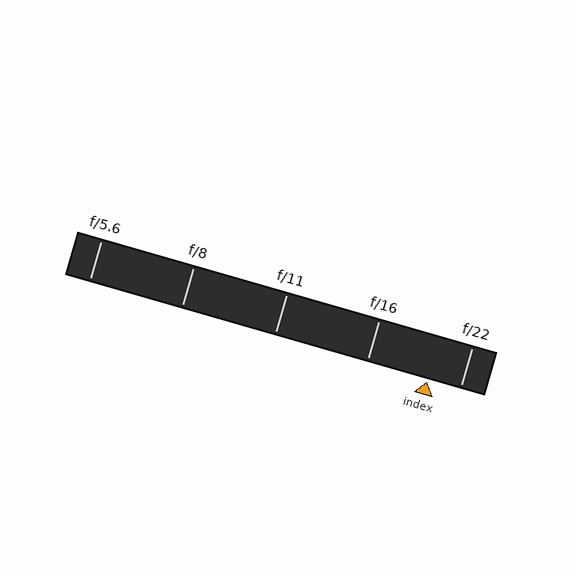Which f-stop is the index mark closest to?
The index mark is closest to f/22.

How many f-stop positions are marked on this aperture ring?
There are 5 f-stop positions marked.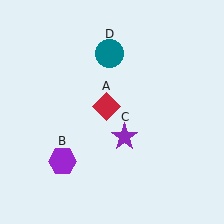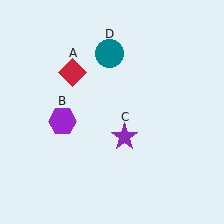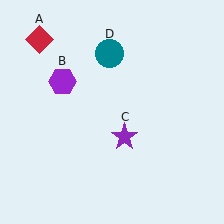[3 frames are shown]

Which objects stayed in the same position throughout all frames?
Purple star (object C) and teal circle (object D) remained stationary.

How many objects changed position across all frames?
2 objects changed position: red diamond (object A), purple hexagon (object B).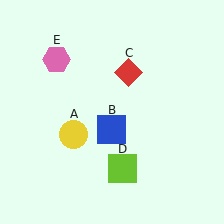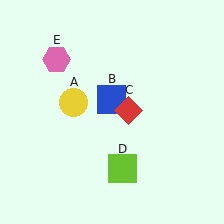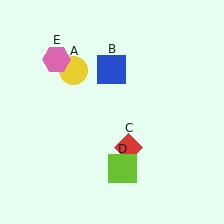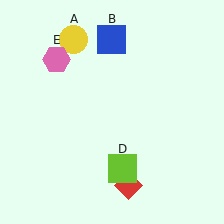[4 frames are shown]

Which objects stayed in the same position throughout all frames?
Lime square (object D) and pink hexagon (object E) remained stationary.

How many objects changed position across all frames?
3 objects changed position: yellow circle (object A), blue square (object B), red diamond (object C).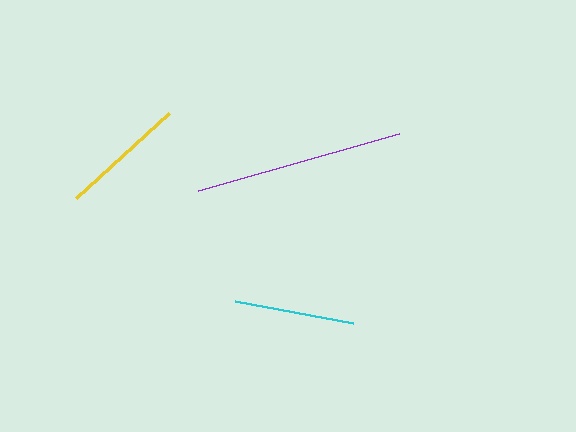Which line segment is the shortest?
The cyan line is the shortest at approximately 120 pixels.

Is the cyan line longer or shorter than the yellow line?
The yellow line is longer than the cyan line.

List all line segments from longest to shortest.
From longest to shortest: purple, yellow, cyan.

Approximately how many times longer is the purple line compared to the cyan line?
The purple line is approximately 1.7 times the length of the cyan line.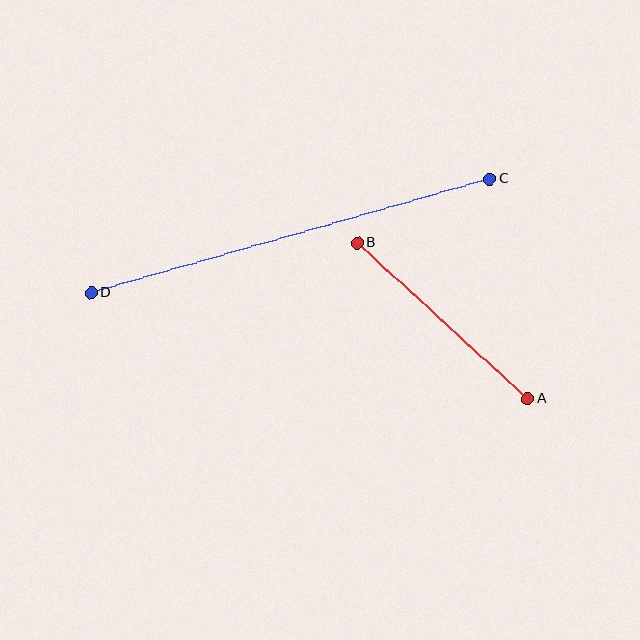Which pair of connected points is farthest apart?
Points C and D are farthest apart.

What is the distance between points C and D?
The distance is approximately 415 pixels.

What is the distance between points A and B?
The distance is approximately 231 pixels.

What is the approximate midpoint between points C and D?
The midpoint is at approximately (291, 236) pixels.